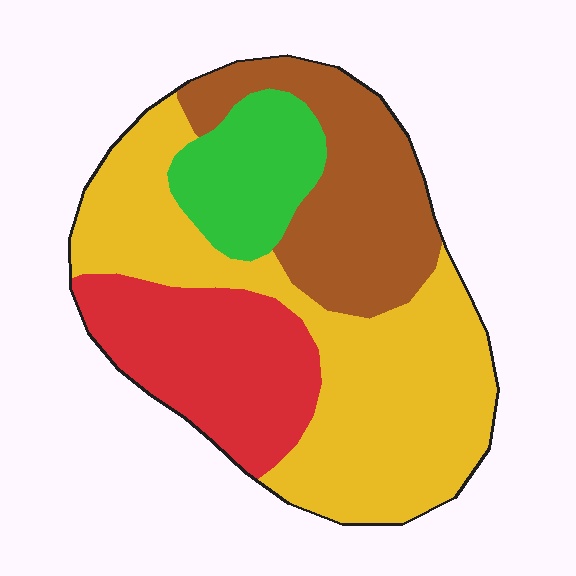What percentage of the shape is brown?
Brown covers 23% of the shape.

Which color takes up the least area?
Green, at roughly 15%.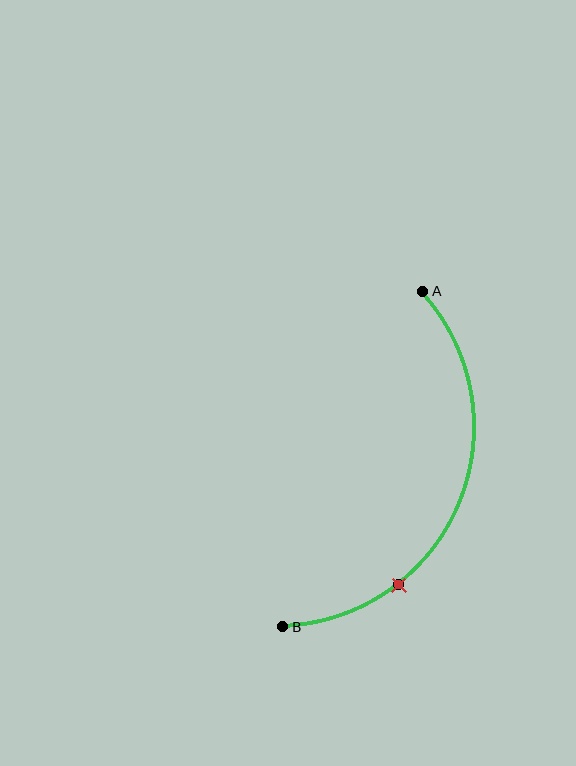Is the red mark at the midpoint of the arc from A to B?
No. The red mark lies on the arc but is closer to endpoint B. The arc midpoint would be at the point on the curve equidistant along the arc from both A and B.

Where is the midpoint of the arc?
The arc midpoint is the point on the curve farthest from the straight line joining A and B. It sits to the right of that line.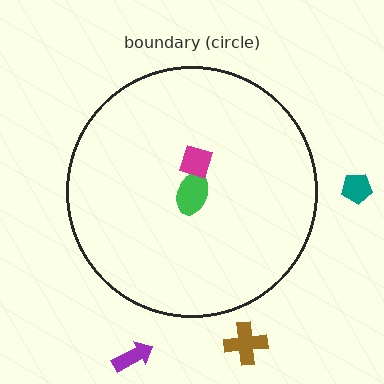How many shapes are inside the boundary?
2 inside, 3 outside.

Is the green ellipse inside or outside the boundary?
Inside.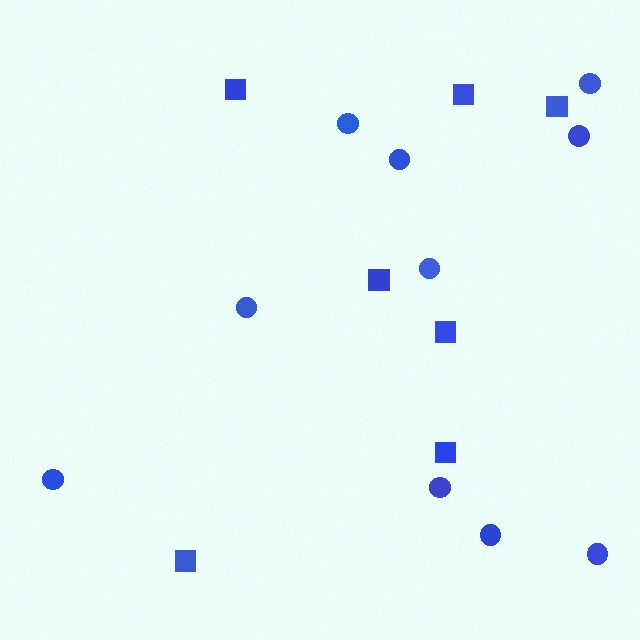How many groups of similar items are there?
There are 2 groups: one group of circles (10) and one group of squares (7).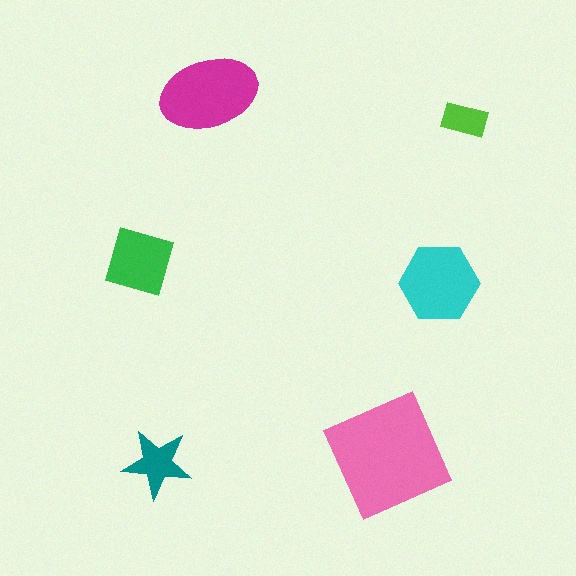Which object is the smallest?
The lime rectangle.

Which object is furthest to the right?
The lime rectangle is rightmost.